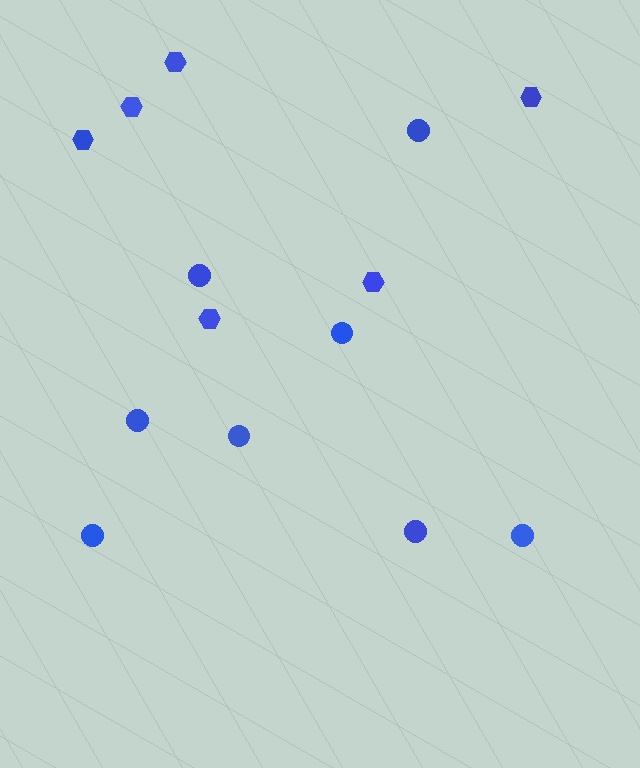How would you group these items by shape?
There are 2 groups: one group of hexagons (6) and one group of circles (8).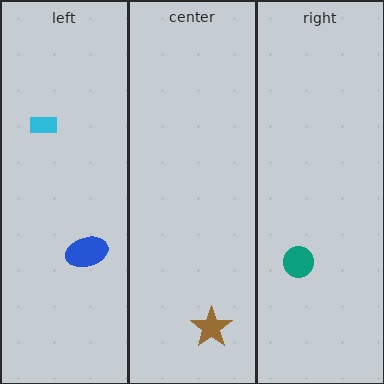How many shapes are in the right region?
1.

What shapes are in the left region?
The blue ellipse, the cyan rectangle.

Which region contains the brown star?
The center region.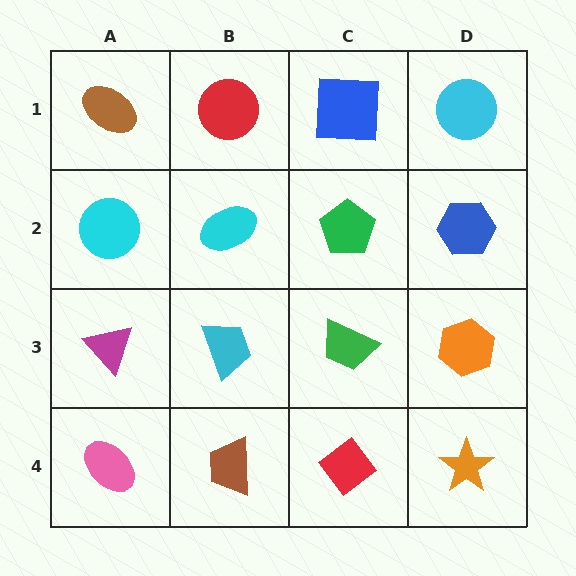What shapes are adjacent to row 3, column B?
A cyan ellipse (row 2, column B), a brown trapezoid (row 4, column B), a magenta triangle (row 3, column A), a green trapezoid (row 3, column C).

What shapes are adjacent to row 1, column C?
A green pentagon (row 2, column C), a red circle (row 1, column B), a cyan circle (row 1, column D).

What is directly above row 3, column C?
A green pentagon.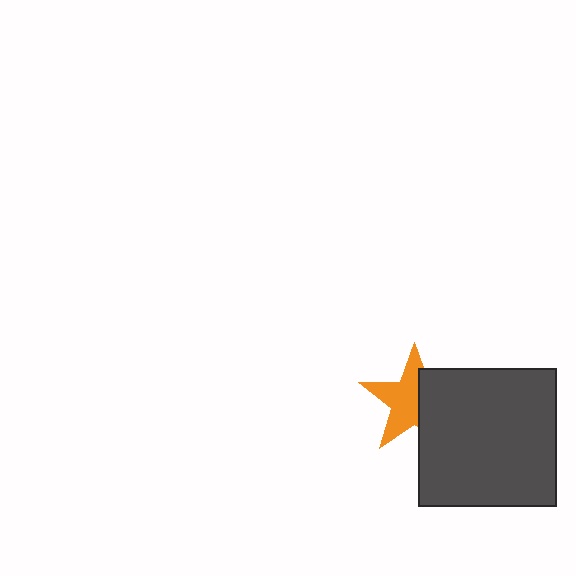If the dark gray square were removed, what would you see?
You would see the complete orange star.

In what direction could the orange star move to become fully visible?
The orange star could move left. That would shift it out from behind the dark gray square entirely.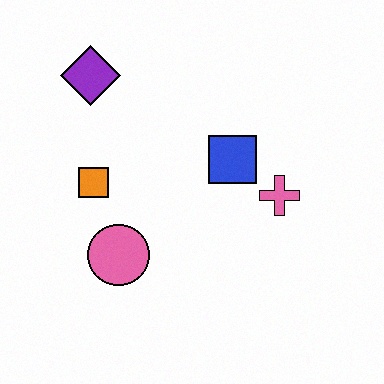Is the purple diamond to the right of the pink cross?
No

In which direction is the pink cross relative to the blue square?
The pink cross is to the right of the blue square.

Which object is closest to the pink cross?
The blue square is closest to the pink cross.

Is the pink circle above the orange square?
No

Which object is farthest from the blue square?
The purple diamond is farthest from the blue square.